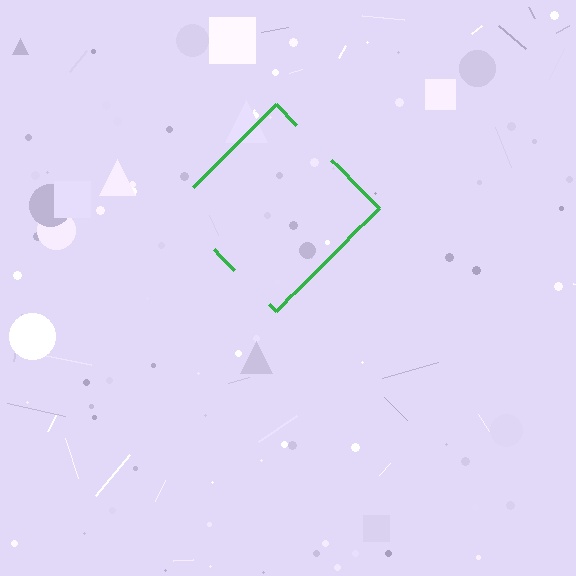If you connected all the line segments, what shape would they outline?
They would outline a diamond.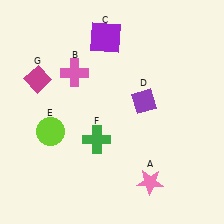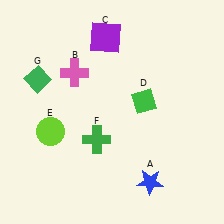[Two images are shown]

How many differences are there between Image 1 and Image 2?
There are 3 differences between the two images.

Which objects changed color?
A changed from pink to blue. D changed from purple to green. G changed from magenta to green.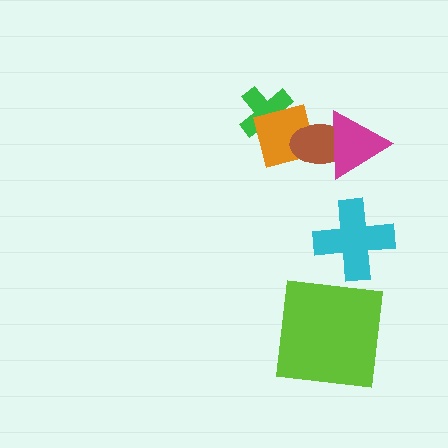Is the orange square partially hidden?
Yes, it is partially covered by another shape.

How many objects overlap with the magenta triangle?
1 object overlaps with the magenta triangle.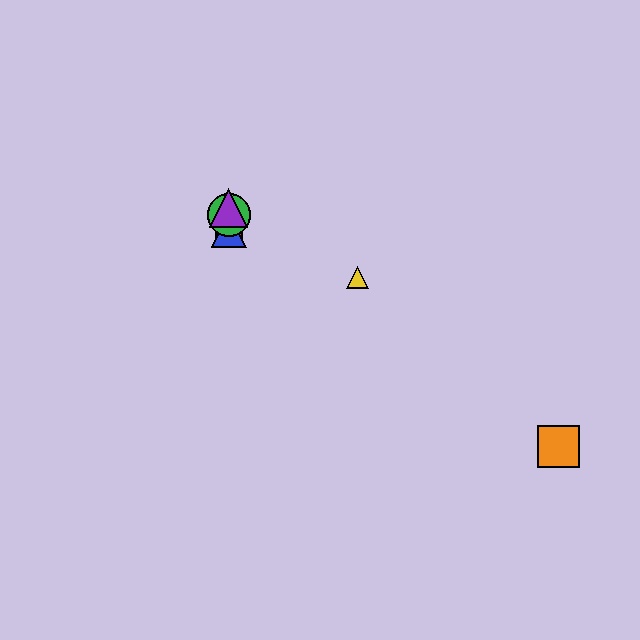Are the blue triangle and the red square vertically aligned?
Yes, both are at x≈229.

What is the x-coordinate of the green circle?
The green circle is at x≈229.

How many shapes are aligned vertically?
4 shapes (the red square, the blue triangle, the green circle, the purple triangle) are aligned vertically.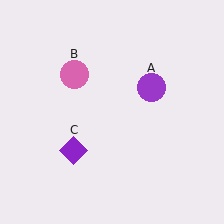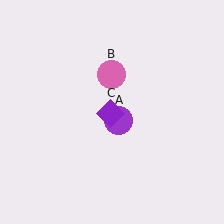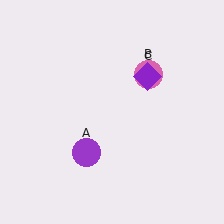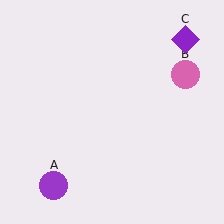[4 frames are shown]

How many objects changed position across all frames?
3 objects changed position: purple circle (object A), pink circle (object B), purple diamond (object C).